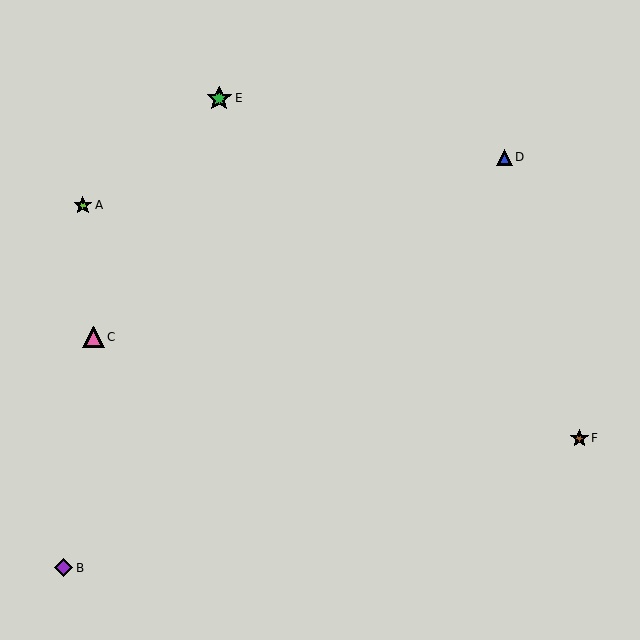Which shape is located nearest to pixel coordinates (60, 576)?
The purple diamond (labeled B) at (64, 568) is nearest to that location.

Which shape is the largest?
The green star (labeled E) is the largest.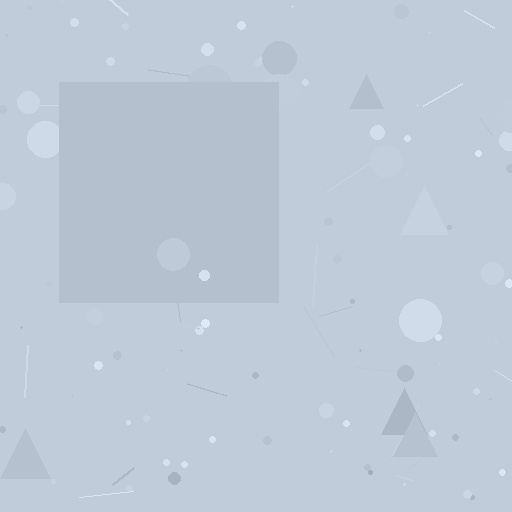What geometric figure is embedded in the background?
A square is embedded in the background.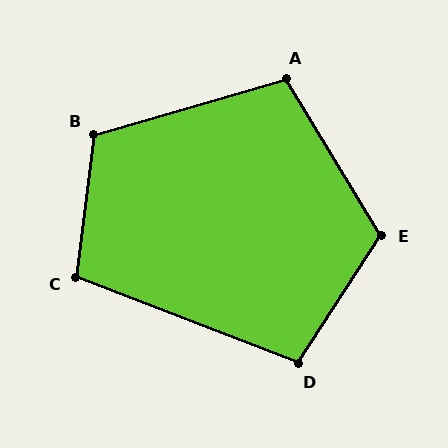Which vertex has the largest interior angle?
E, at approximately 116 degrees.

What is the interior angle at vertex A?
Approximately 105 degrees (obtuse).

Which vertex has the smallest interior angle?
D, at approximately 102 degrees.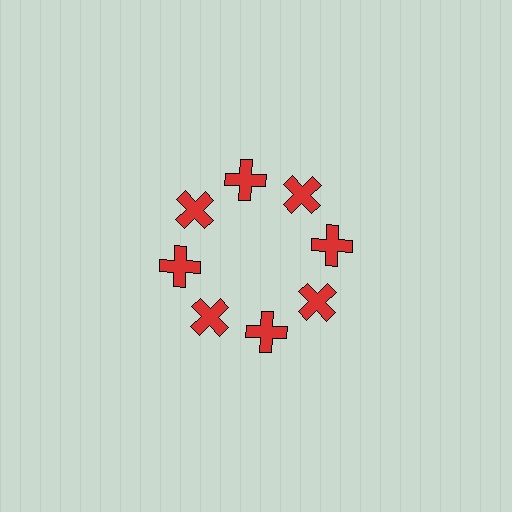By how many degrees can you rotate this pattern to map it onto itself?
The pattern maps onto itself every 45 degrees of rotation.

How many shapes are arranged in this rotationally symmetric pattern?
There are 8 shapes, arranged in 8 groups of 1.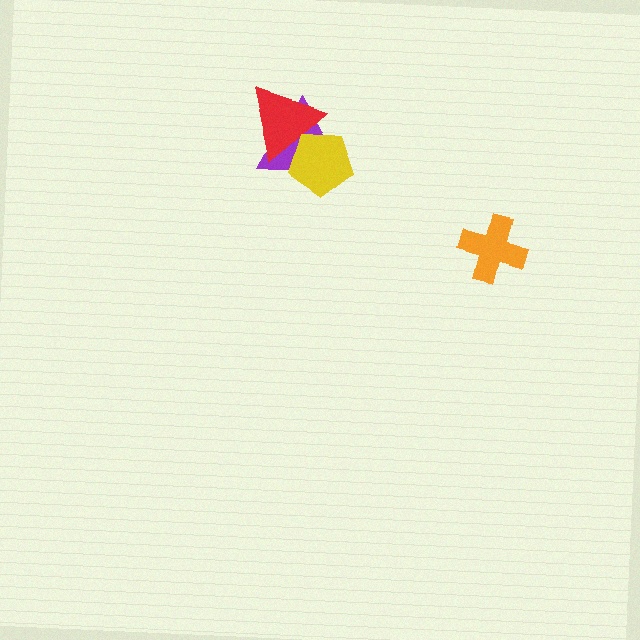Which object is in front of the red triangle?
The yellow pentagon is in front of the red triangle.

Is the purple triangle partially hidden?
Yes, it is partially covered by another shape.